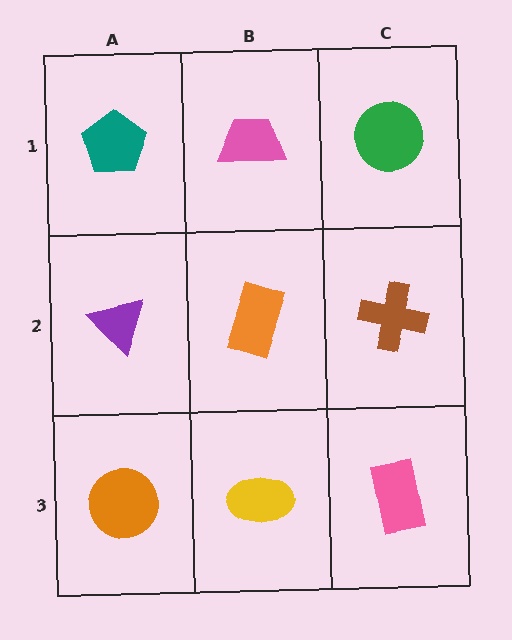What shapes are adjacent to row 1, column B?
An orange rectangle (row 2, column B), a teal pentagon (row 1, column A), a green circle (row 1, column C).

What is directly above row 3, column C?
A brown cross.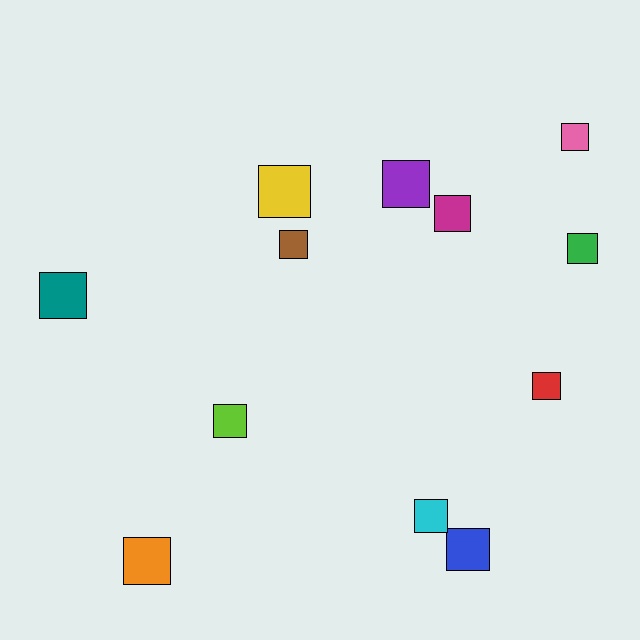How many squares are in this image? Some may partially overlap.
There are 12 squares.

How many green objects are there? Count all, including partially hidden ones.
There is 1 green object.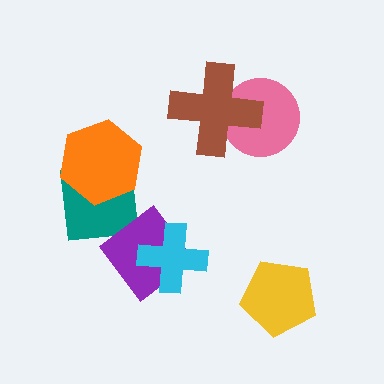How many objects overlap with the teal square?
2 objects overlap with the teal square.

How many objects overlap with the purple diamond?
2 objects overlap with the purple diamond.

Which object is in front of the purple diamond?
The cyan cross is in front of the purple diamond.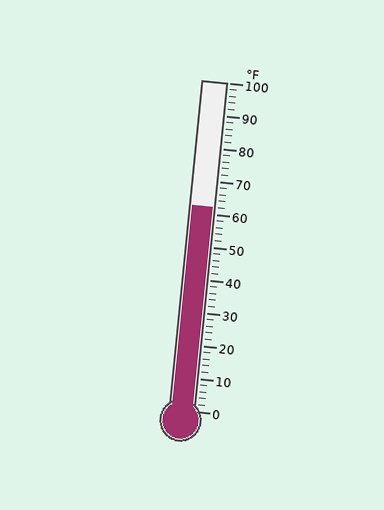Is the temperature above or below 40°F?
The temperature is above 40°F.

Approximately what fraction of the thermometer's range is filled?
The thermometer is filled to approximately 60% of its range.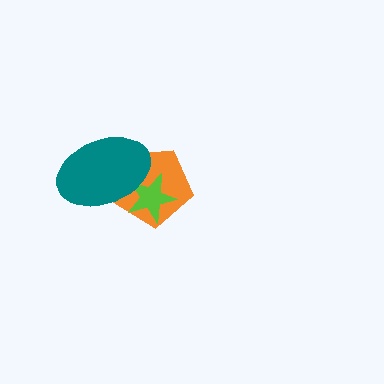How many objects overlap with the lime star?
2 objects overlap with the lime star.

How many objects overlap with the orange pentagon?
2 objects overlap with the orange pentagon.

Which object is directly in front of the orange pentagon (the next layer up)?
The lime star is directly in front of the orange pentagon.